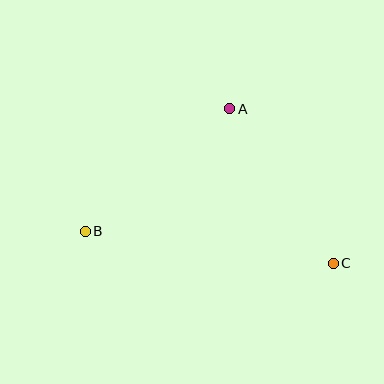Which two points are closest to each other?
Points A and C are closest to each other.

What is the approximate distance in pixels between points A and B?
The distance between A and B is approximately 189 pixels.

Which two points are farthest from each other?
Points B and C are farthest from each other.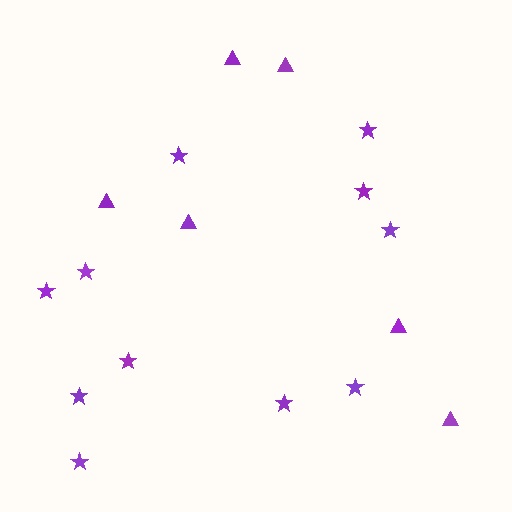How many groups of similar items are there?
There are 2 groups: one group of stars (11) and one group of triangles (6).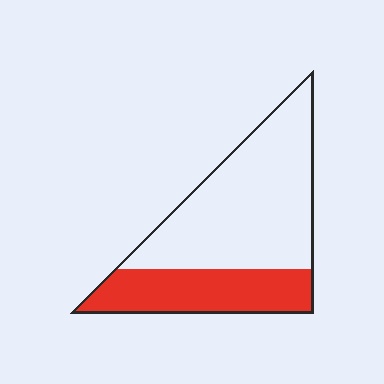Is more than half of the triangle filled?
No.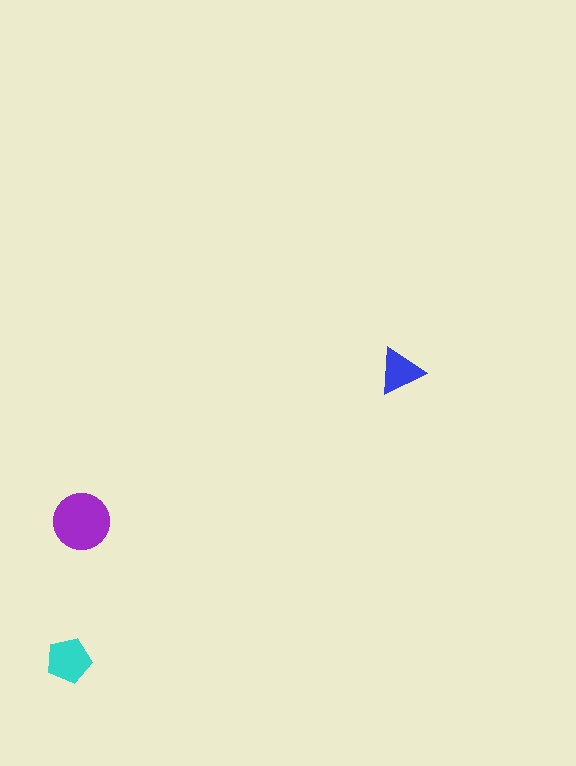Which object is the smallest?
The blue triangle.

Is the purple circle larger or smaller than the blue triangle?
Larger.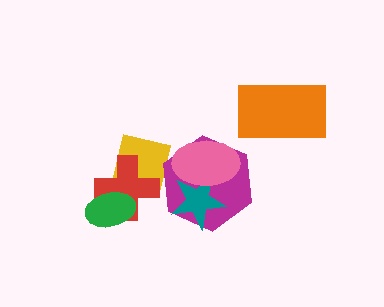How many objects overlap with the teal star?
2 objects overlap with the teal star.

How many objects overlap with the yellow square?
2 objects overlap with the yellow square.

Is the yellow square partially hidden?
Yes, it is partially covered by another shape.